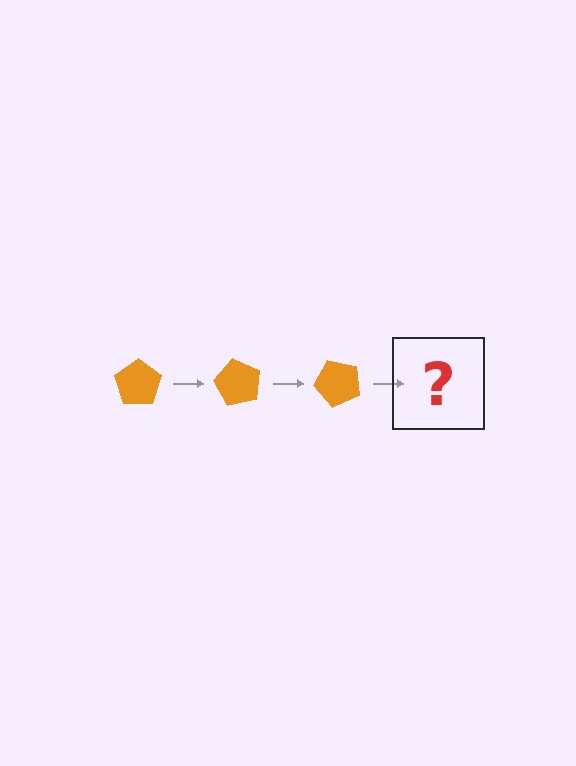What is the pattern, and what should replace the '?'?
The pattern is that the pentagon rotates 60 degrees each step. The '?' should be an orange pentagon rotated 180 degrees.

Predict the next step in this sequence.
The next step is an orange pentagon rotated 180 degrees.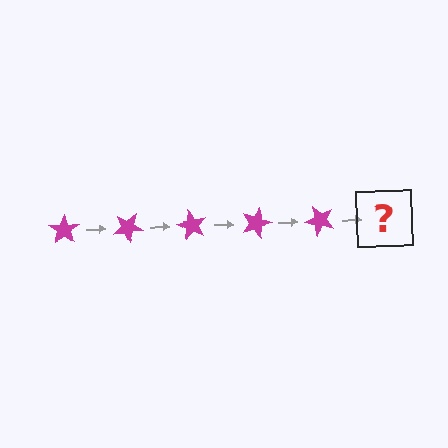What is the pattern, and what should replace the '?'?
The pattern is that the star rotates 30 degrees each step. The '?' should be a magenta star rotated 150 degrees.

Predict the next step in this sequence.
The next step is a magenta star rotated 150 degrees.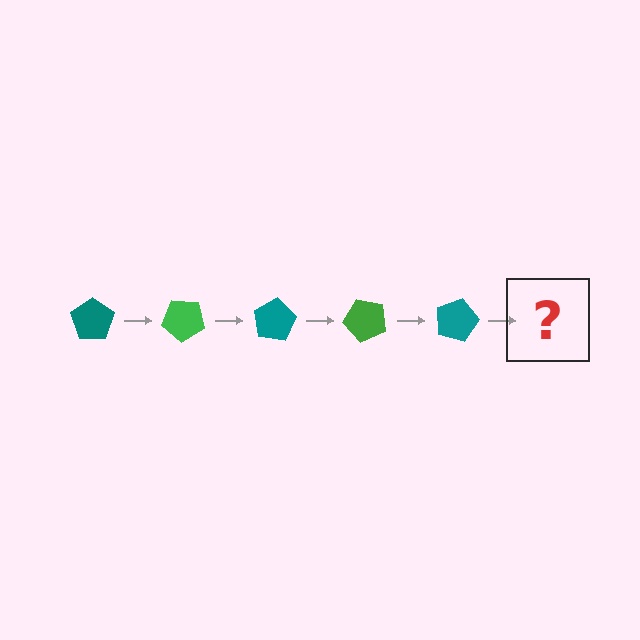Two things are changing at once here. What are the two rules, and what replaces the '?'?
The two rules are that it rotates 40 degrees each step and the color cycles through teal and green. The '?' should be a green pentagon, rotated 200 degrees from the start.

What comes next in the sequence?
The next element should be a green pentagon, rotated 200 degrees from the start.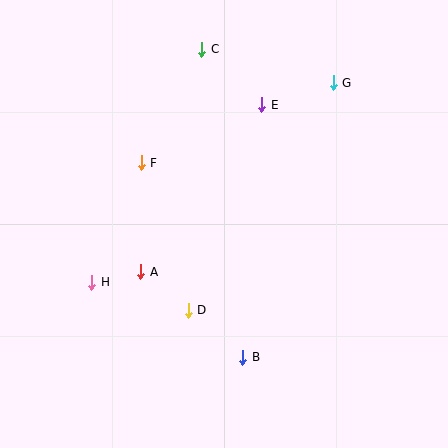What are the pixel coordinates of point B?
Point B is at (243, 357).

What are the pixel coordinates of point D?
Point D is at (188, 310).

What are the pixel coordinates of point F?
Point F is at (141, 163).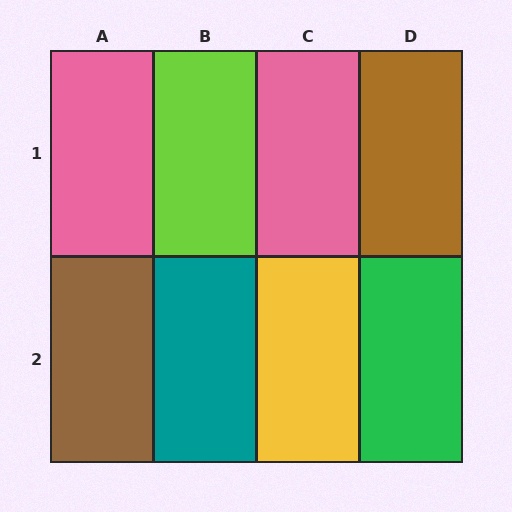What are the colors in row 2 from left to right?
Brown, teal, yellow, green.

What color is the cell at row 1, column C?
Pink.